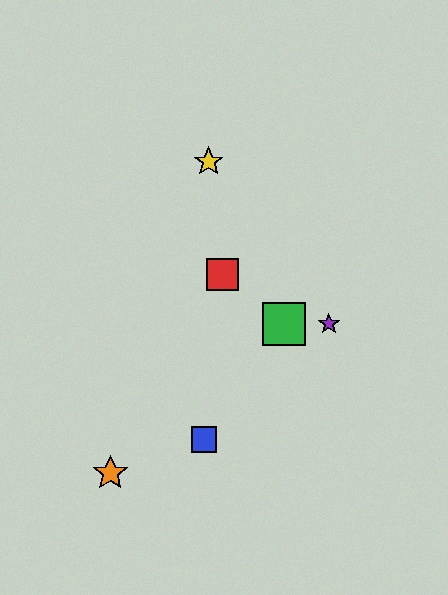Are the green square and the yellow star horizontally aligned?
No, the green square is at y≈324 and the yellow star is at y≈162.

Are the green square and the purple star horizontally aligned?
Yes, both are at y≈324.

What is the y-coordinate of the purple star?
The purple star is at y≈324.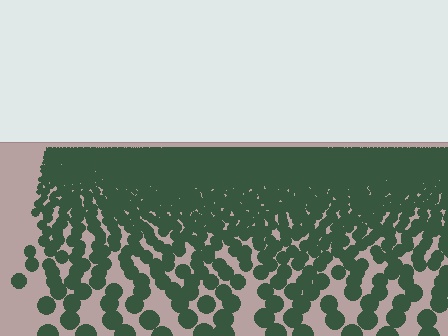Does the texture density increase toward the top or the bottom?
Density increases toward the top.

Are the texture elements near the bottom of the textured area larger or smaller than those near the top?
Larger. Near the bottom, elements are closer to the viewer and appear at a bigger on-screen size.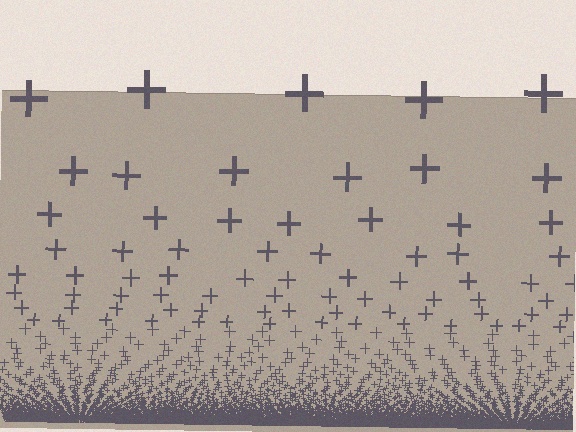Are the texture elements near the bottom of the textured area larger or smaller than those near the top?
Smaller. The gradient is inverted — elements near the bottom are smaller and denser.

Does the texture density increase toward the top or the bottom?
Density increases toward the bottom.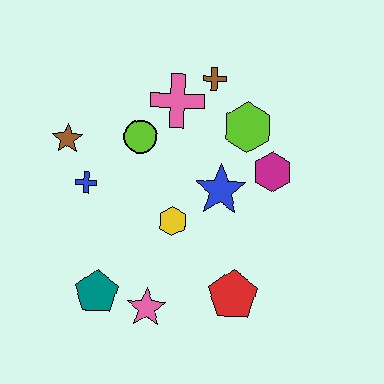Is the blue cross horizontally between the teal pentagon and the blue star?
No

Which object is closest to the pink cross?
The brown cross is closest to the pink cross.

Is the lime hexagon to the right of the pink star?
Yes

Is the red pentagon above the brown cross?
No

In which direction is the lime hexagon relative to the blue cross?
The lime hexagon is to the right of the blue cross.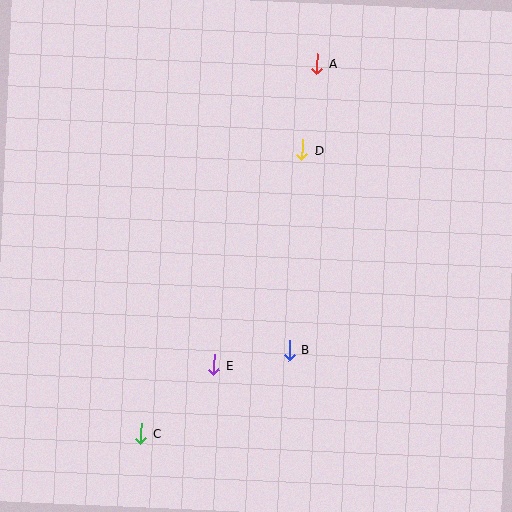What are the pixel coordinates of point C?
Point C is at (141, 433).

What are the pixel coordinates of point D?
Point D is at (302, 149).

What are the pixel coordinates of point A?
Point A is at (317, 64).